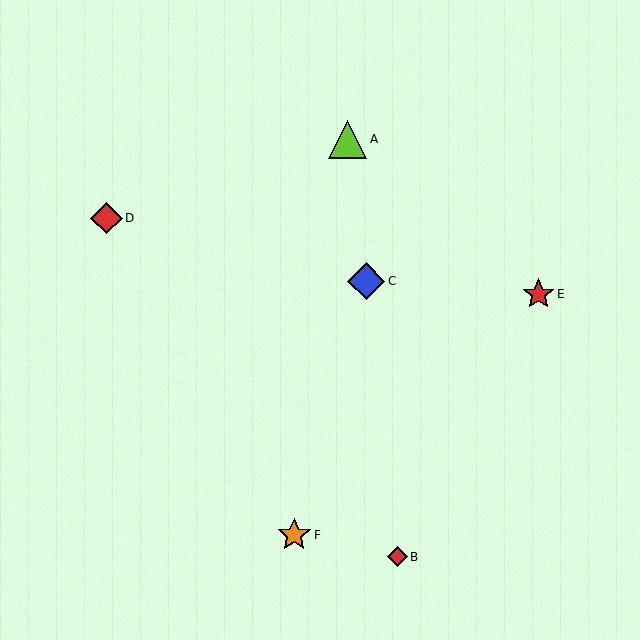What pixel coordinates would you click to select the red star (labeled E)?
Click at (539, 294) to select the red star E.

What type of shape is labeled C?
Shape C is a blue diamond.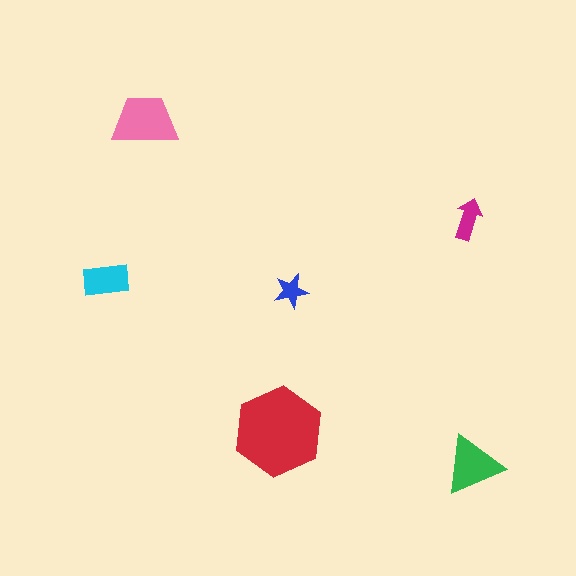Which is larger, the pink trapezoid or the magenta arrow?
The pink trapezoid.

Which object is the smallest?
The blue star.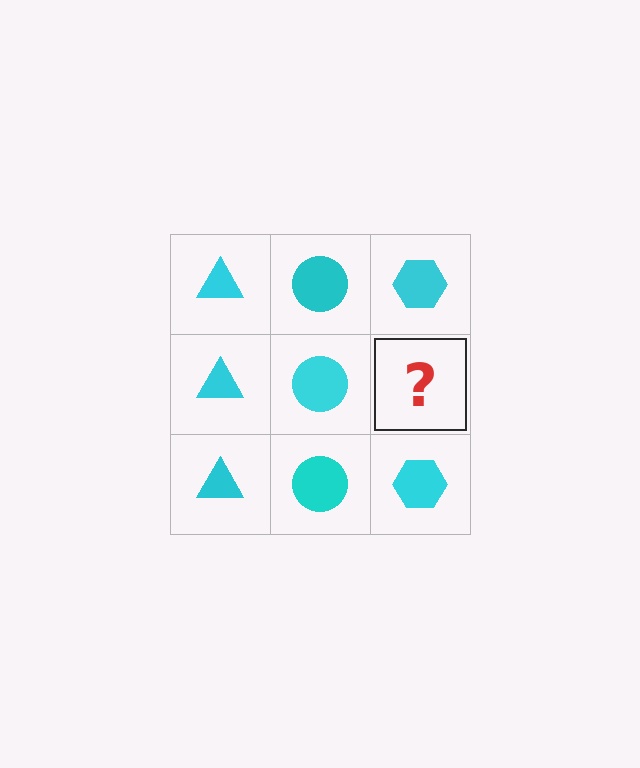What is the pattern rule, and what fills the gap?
The rule is that each column has a consistent shape. The gap should be filled with a cyan hexagon.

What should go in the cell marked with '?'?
The missing cell should contain a cyan hexagon.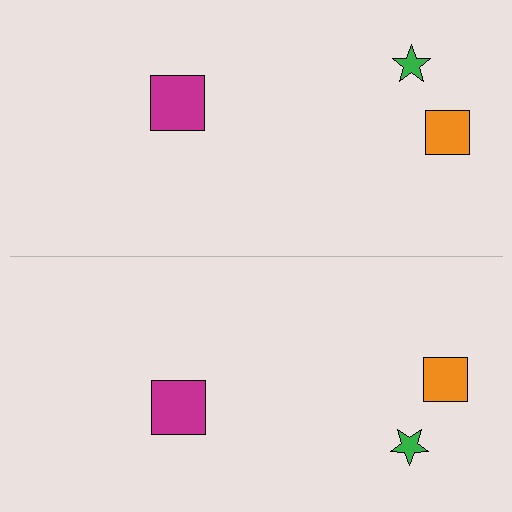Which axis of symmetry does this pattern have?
The pattern has a horizontal axis of symmetry running through the center of the image.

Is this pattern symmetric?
Yes, this pattern has bilateral (reflection) symmetry.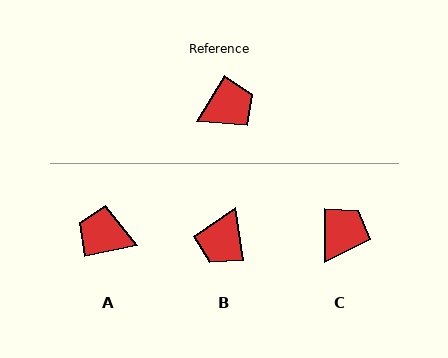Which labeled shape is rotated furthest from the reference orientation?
B, about 141 degrees away.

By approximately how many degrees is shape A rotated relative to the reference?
Approximately 133 degrees counter-clockwise.